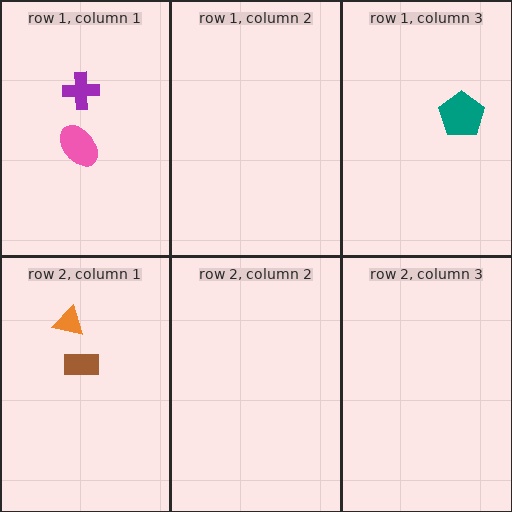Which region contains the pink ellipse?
The row 1, column 1 region.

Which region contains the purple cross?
The row 1, column 1 region.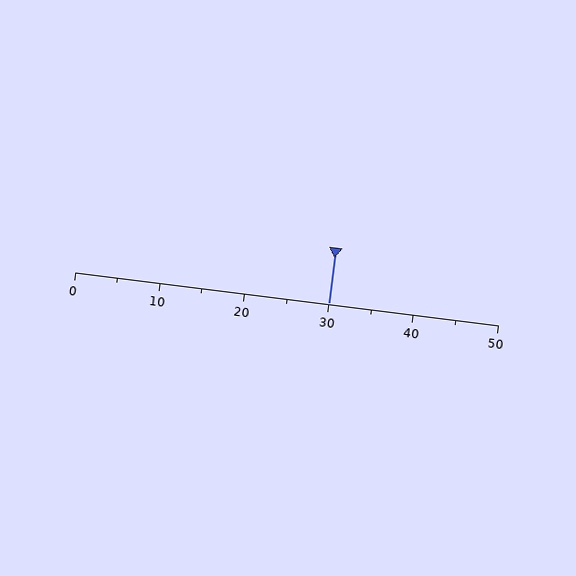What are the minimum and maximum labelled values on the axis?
The axis runs from 0 to 50.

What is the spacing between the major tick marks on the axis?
The major ticks are spaced 10 apart.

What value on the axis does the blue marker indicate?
The marker indicates approximately 30.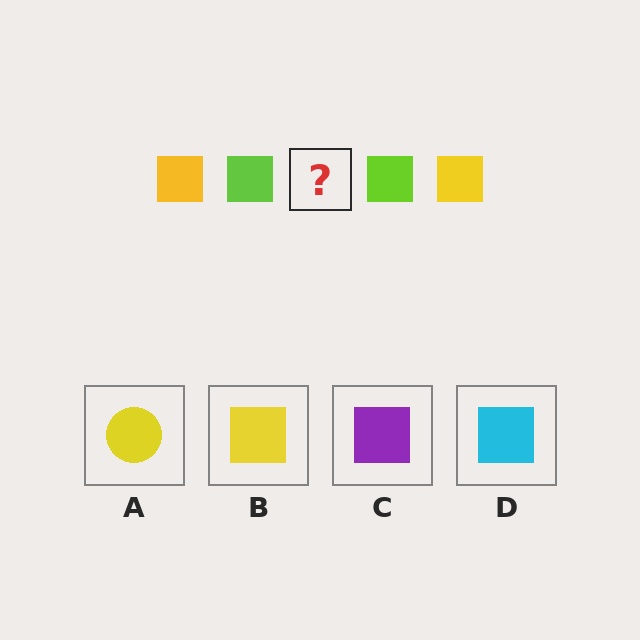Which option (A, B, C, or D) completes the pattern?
B.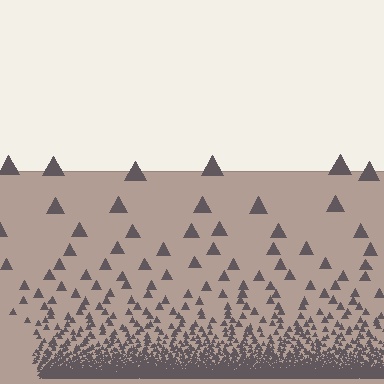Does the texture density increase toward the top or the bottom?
Density increases toward the bottom.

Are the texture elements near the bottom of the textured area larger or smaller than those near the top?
Smaller. The gradient is inverted — elements near the bottom are smaller and denser.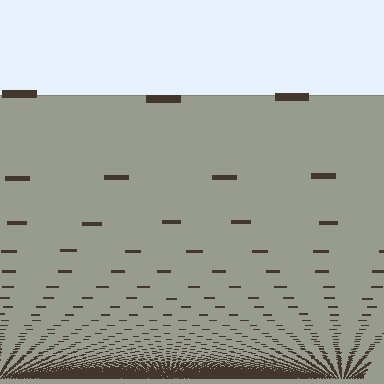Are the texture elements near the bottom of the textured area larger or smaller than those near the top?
Smaller. The gradient is inverted — elements near the bottom are smaller and denser.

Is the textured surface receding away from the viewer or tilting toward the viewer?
The surface appears to tilt toward the viewer. Texture elements get larger and sparser toward the top.